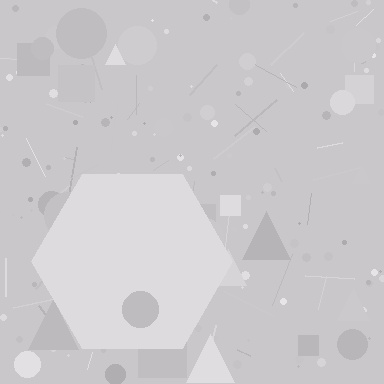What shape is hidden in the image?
A hexagon is hidden in the image.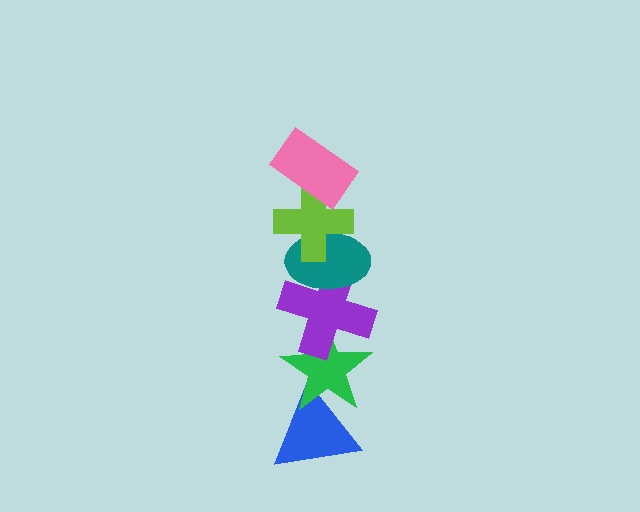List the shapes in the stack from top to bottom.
From top to bottom: the pink rectangle, the lime cross, the teal ellipse, the purple cross, the green star, the blue triangle.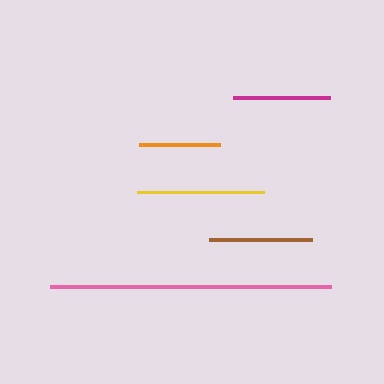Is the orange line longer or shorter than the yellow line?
The yellow line is longer than the orange line.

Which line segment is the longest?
The pink line is the longest at approximately 281 pixels.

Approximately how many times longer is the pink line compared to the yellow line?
The pink line is approximately 2.2 times the length of the yellow line.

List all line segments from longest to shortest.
From longest to shortest: pink, yellow, brown, magenta, orange.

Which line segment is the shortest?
The orange line is the shortest at approximately 81 pixels.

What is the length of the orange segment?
The orange segment is approximately 81 pixels long.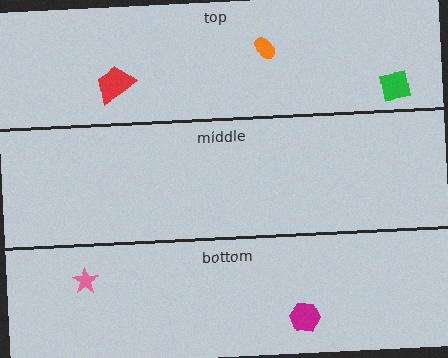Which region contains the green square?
The top region.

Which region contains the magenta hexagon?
The bottom region.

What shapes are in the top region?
The red trapezoid, the green square, the orange ellipse.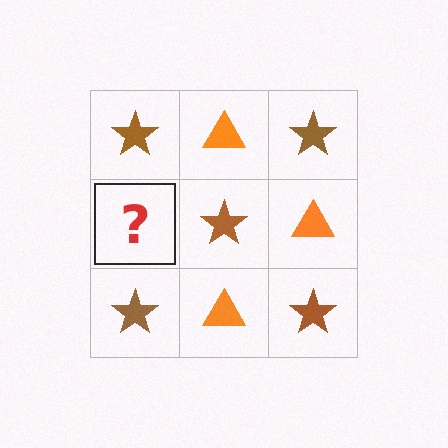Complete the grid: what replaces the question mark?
The question mark should be replaced with an orange triangle.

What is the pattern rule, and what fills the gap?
The rule is that it alternates brown star and orange triangle in a checkerboard pattern. The gap should be filled with an orange triangle.